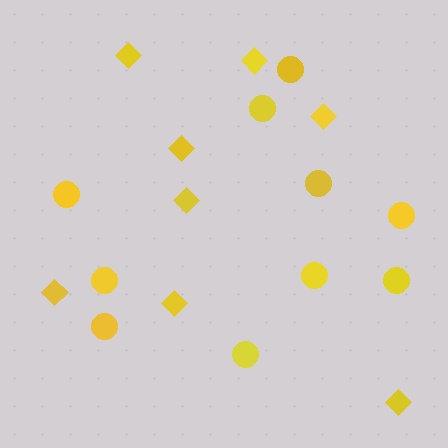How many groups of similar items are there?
There are 2 groups: one group of circles (10) and one group of diamonds (8).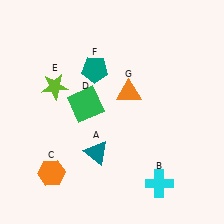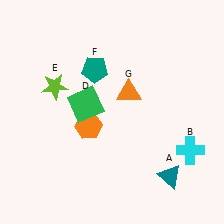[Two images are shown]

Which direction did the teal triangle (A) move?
The teal triangle (A) moved right.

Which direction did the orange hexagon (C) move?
The orange hexagon (C) moved up.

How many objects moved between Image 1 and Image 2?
3 objects moved between the two images.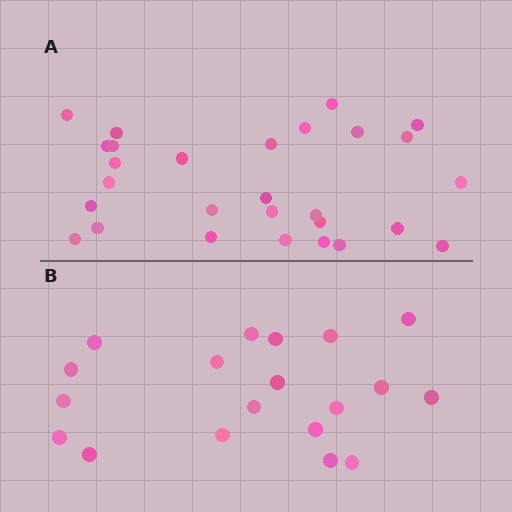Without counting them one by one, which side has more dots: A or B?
Region A (the top region) has more dots.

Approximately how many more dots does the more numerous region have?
Region A has roughly 8 or so more dots than region B.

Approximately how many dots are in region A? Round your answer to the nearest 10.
About 30 dots. (The exact count is 28, which rounds to 30.)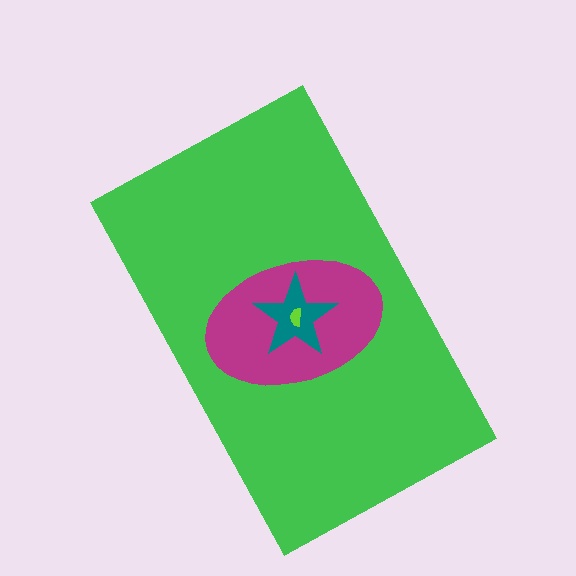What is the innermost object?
The lime semicircle.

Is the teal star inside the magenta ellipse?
Yes.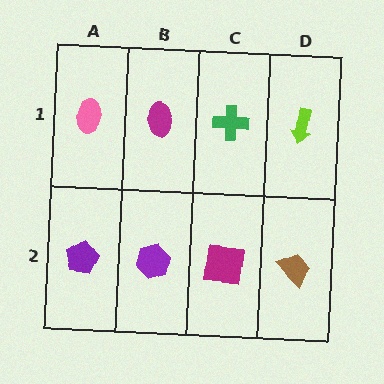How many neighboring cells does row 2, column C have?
3.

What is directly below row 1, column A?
A purple pentagon.